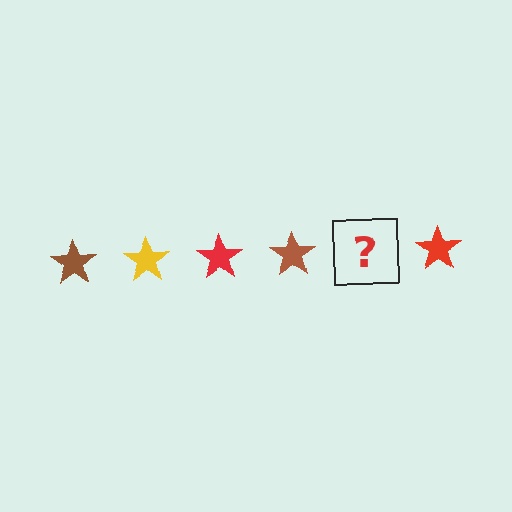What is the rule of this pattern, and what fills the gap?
The rule is that the pattern cycles through brown, yellow, red stars. The gap should be filled with a yellow star.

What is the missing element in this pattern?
The missing element is a yellow star.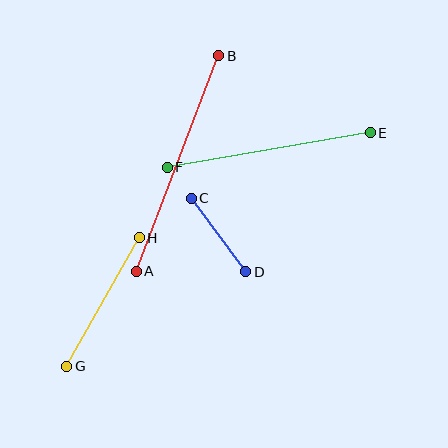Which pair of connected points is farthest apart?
Points A and B are farthest apart.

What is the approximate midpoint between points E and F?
The midpoint is at approximately (269, 150) pixels.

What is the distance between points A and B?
The distance is approximately 231 pixels.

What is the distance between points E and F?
The distance is approximately 206 pixels.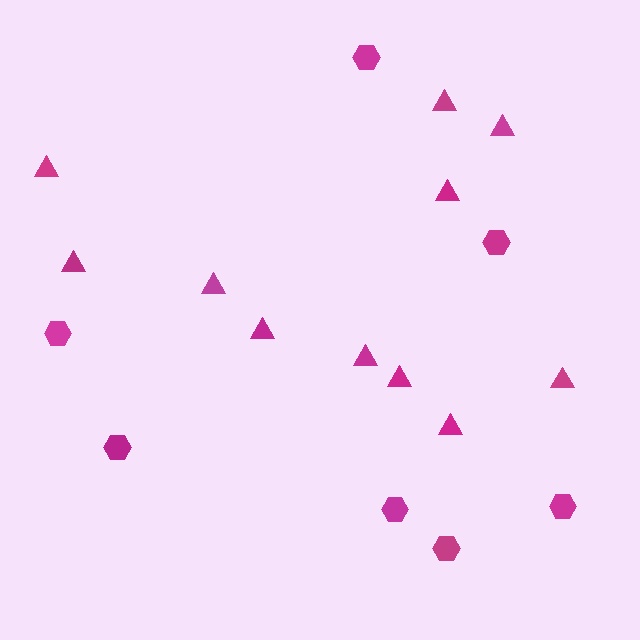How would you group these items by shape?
There are 2 groups: one group of triangles (11) and one group of hexagons (7).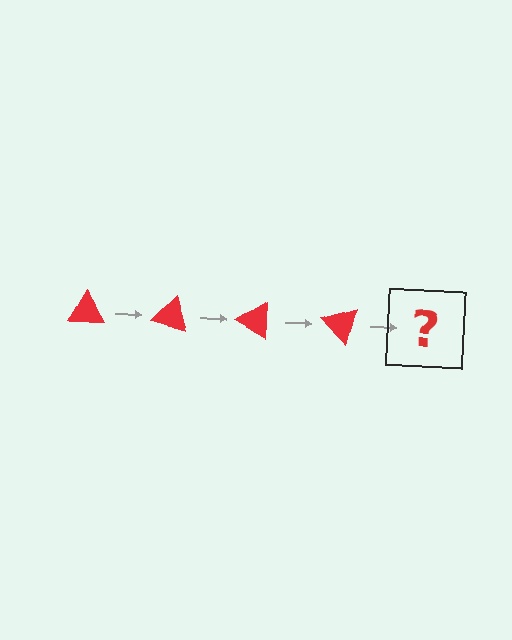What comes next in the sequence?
The next element should be a red triangle rotated 60 degrees.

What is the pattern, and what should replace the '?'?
The pattern is that the triangle rotates 15 degrees each step. The '?' should be a red triangle rotated 60 degrees.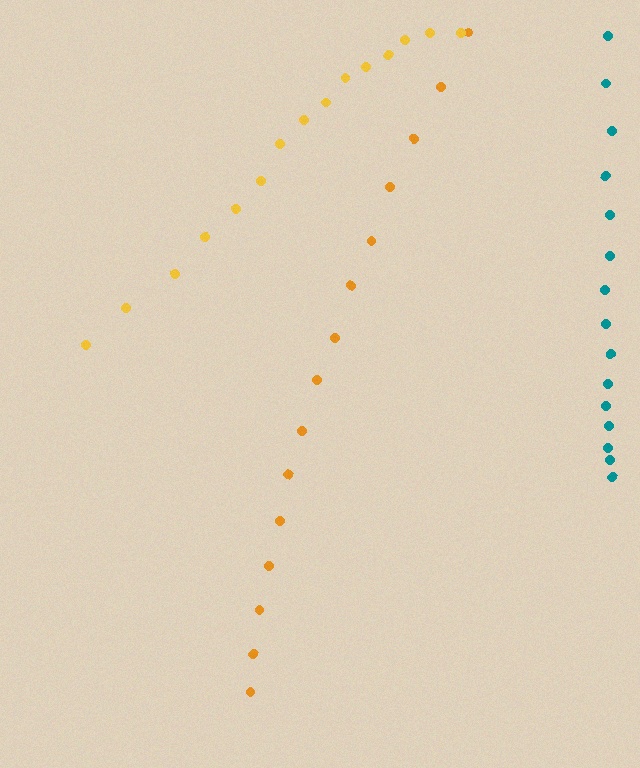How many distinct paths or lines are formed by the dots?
There are 3 distinct paths.